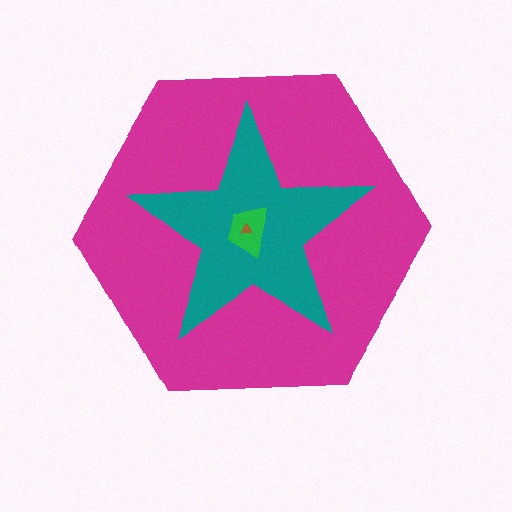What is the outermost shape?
The magenta hexagon.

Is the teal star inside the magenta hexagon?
Yes.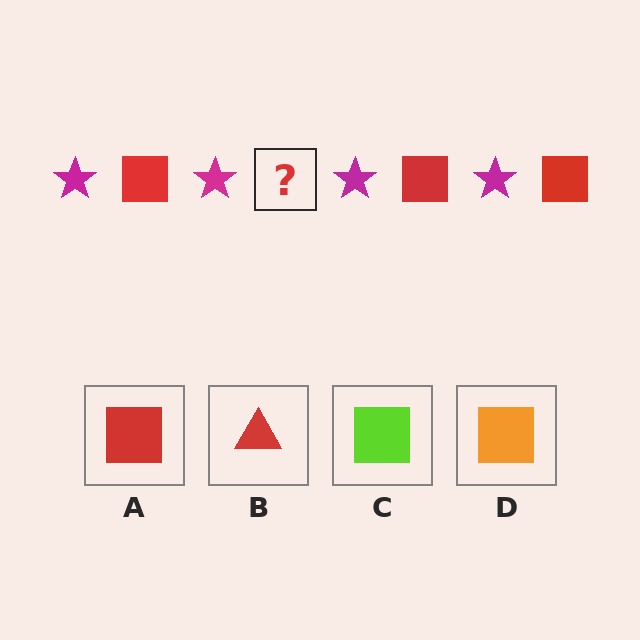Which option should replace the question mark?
Option A.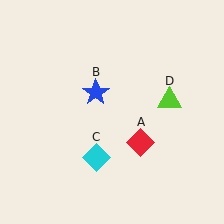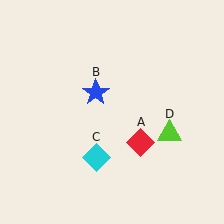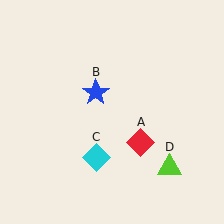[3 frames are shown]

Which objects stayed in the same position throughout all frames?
Red diamond (object A) and blue star (object B) and cyan diamond (object C) remained stationary.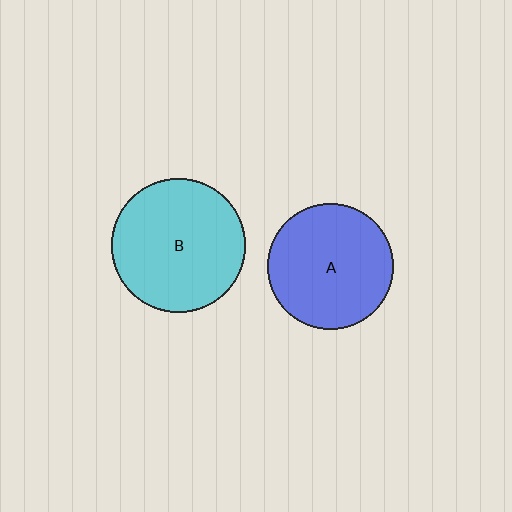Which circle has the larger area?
Circle B (cyan).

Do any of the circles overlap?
No, none of the circles overlap.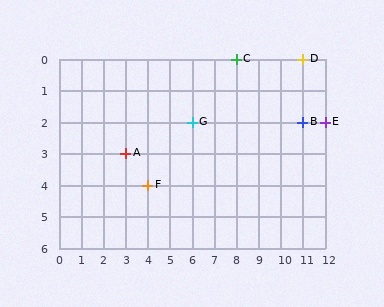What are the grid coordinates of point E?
Point E is at grid coordinates (12, 2).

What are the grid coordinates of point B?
Point B is at grid coordinates (11, 2).